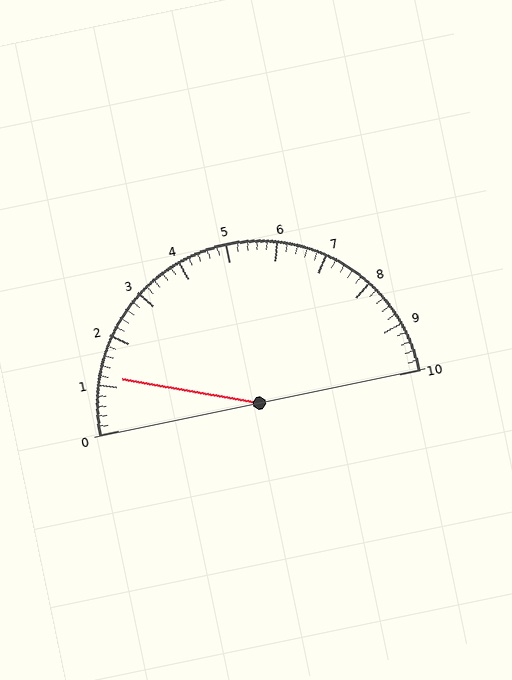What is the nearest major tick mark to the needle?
The nearest major tick mark is 1.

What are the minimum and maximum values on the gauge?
The gauge ranges from 0 to 10.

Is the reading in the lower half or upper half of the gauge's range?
The reading is in the lower half of the range (0 to 10).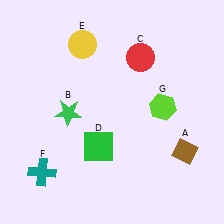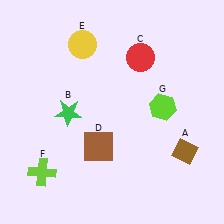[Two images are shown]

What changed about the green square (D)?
In Image 1, D is green. In Image 2, it changed to brown.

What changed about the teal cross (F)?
In Image 1, F is teal. In Image 2, it changed to lime.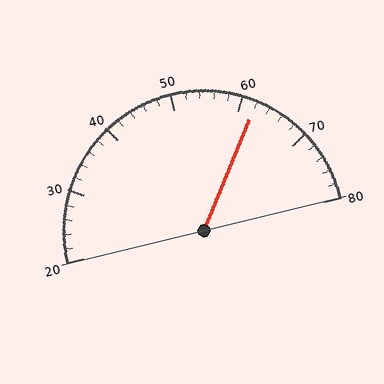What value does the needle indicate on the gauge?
The needle indicates approximately 62.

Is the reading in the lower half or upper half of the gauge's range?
The reading is in the upper half of the range (20 to 80).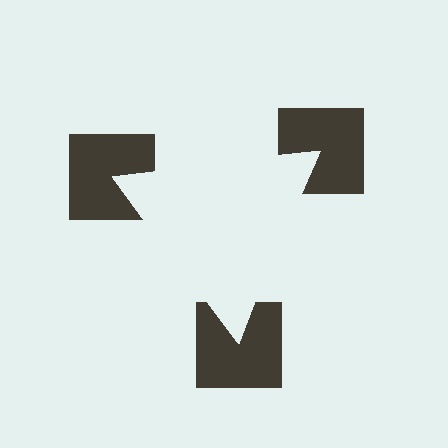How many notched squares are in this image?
There are 3 — one at each vertex of the illusory triangle.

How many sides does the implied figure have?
3 sides.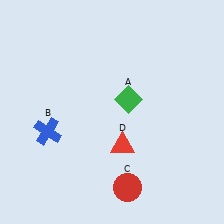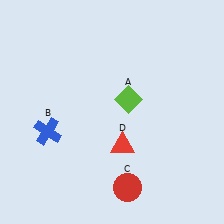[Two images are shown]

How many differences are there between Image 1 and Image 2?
There is 1 difference between the two images.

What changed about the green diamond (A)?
In Image 1, A is green. In Image 2, it changed to lime.